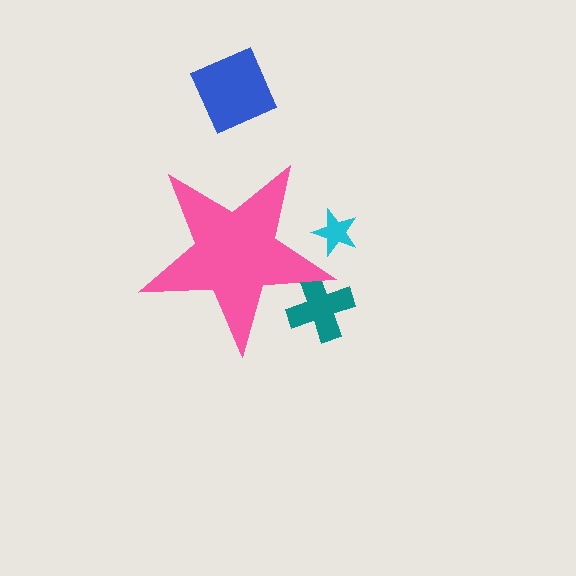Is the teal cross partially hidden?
Yes, the teal cross is partially hidden behind the pink star.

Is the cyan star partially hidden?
Yes, the cyan star is partially hidden behind the pink star.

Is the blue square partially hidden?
No, the blue square is fully visible.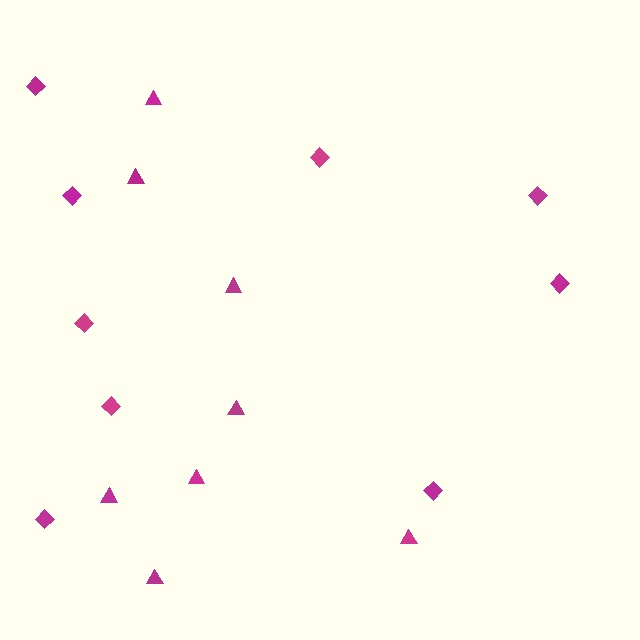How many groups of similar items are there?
There are 2 groups: one group of triangles (8) and one group of diamonds (9).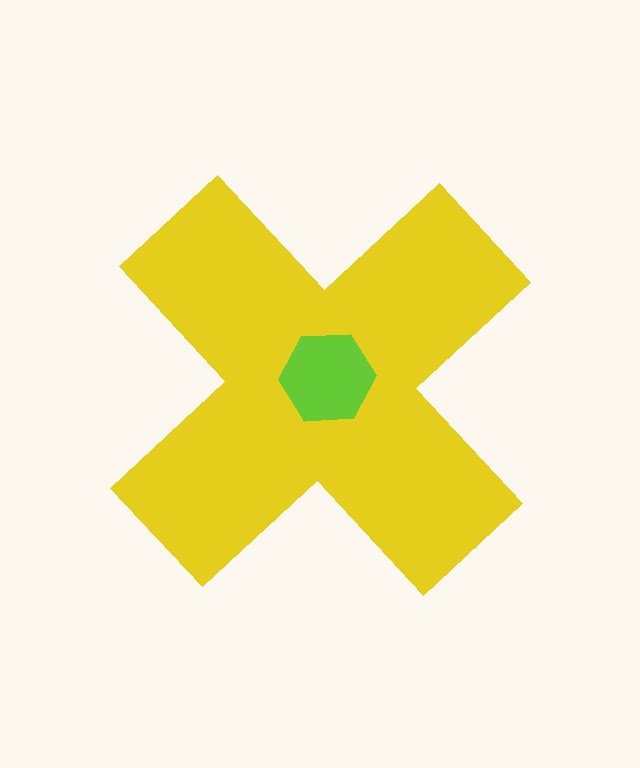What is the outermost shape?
The yellow cross.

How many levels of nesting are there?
2.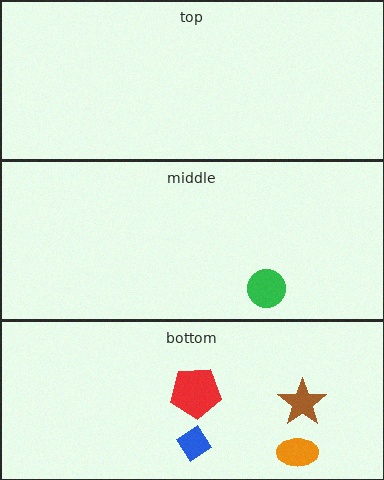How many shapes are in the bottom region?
4.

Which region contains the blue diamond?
The bottom region.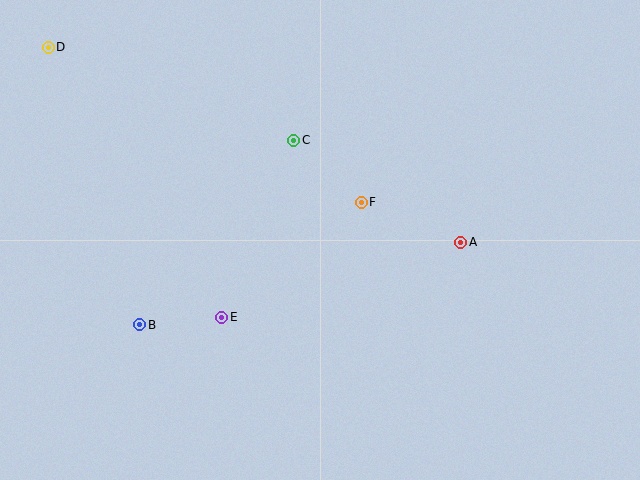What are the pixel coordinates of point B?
Point B is at (140, 325).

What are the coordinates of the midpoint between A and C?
The midpoint between A and C is at (377, 191).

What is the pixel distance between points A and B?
The distance between A and B is 332 pixels.